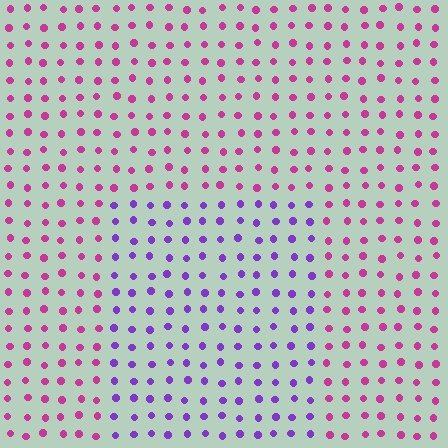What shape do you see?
I see a rectangle.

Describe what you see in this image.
The image is filled with small magenta elements in a uniform arrangement. A rectangle-shaped region is visible where the elements are tinted to a slightly different hue, forming a subtle color boundary.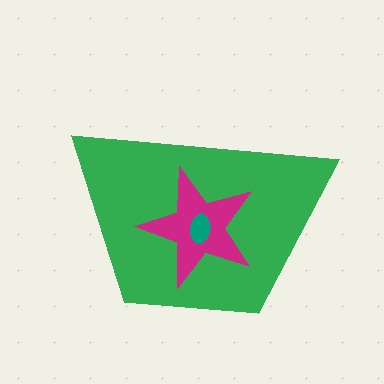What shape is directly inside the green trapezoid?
The magenta star.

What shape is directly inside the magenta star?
The teal ellipse.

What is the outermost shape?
The green trapezoid.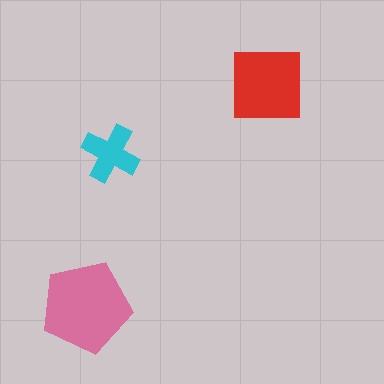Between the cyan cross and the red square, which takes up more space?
The red square.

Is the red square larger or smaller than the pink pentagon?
Smaller.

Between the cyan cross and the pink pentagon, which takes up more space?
The pink pentagon.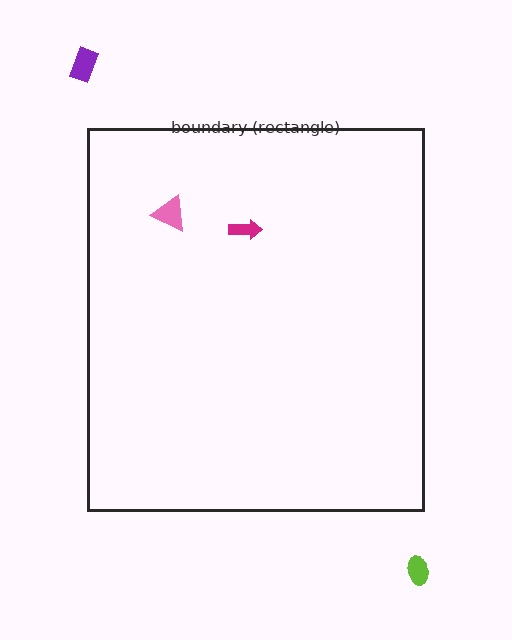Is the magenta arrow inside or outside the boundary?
Inside.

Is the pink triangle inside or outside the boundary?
Inside.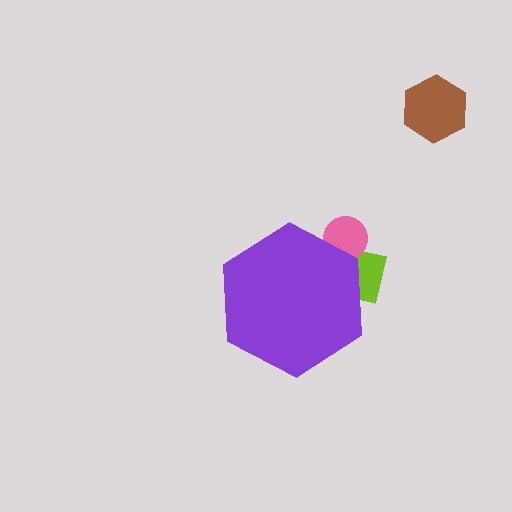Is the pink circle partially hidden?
Yes, the pink circle is partially hidden behind the purple hexagon.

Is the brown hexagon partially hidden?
No, the brown hexagon is fully visible.